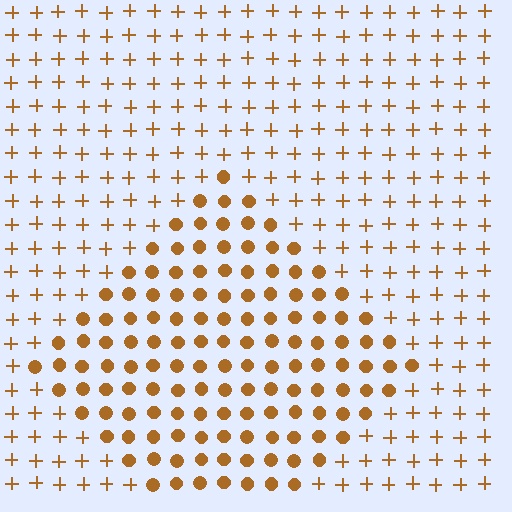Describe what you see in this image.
The image is filled with small brown elements arranged in a uniform grid. A diamond-shaped region contains circles, while the surrounding area contains plus signs. The boundary is defined purely by the change in element shape.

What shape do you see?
I see a diamond.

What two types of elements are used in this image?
The image uses circles inside the diamond region and plus signs outside it.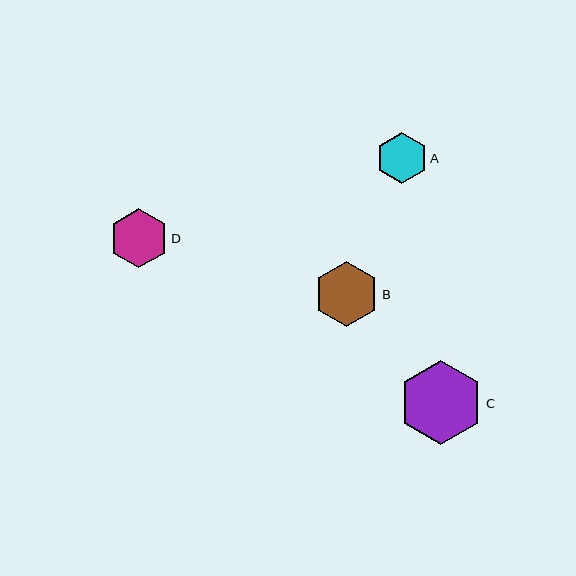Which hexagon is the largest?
Hexagon C is the largest with a size of approximately 84 pixels.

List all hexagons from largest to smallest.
From largest to smallest: C, B, D, A.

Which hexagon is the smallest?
Hexagon A is the smallest with a size of approximately 51 pixels.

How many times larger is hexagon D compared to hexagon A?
Hexagon D is approximately 1.2 times the size of hexagon A.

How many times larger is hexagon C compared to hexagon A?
Hexagon C is approximately 1.6 times the size of hexagon A.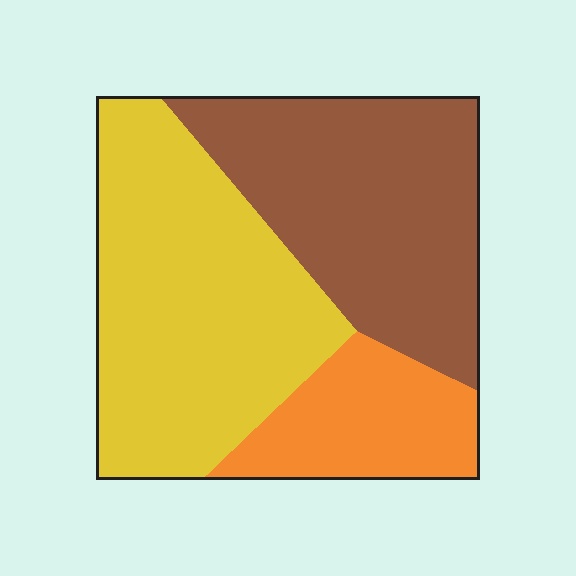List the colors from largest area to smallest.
From largest to smallest: yellow, brown, orange.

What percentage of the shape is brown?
Brown takes up between a third and a half of the shape.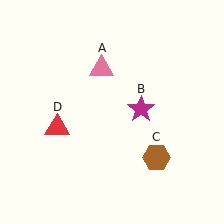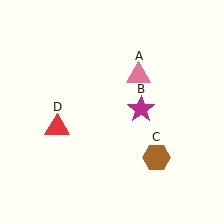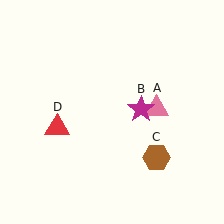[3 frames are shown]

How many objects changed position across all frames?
1 object changed position: pink triangle (object A).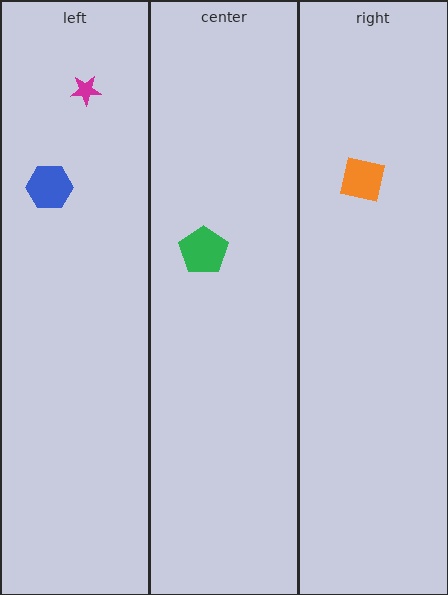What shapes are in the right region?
The orange square.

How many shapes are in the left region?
2.